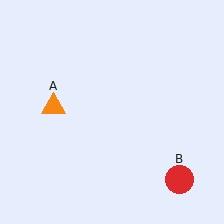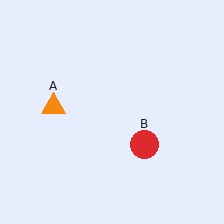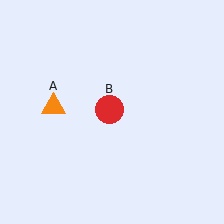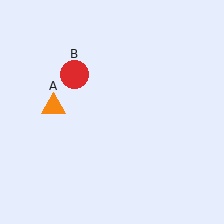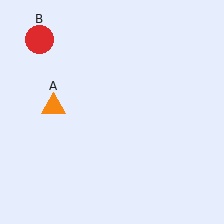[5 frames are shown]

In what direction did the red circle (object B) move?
The red circle (object B) moved up and to the left.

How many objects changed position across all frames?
1 object changed position: red circle (object B).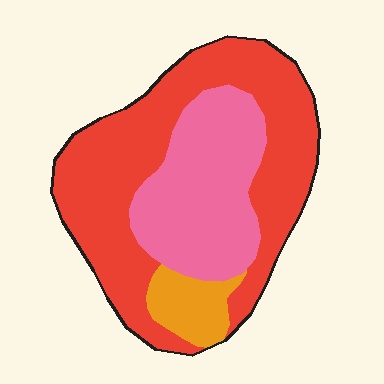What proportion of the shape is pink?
Pink takes up about one third (1/3) of the shape.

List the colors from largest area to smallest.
From largest to smallest: red, pink, orange.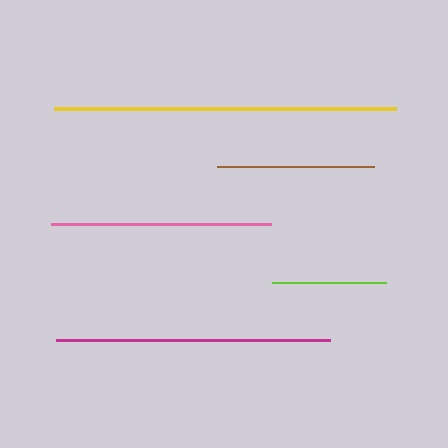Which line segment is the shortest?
The lime line is the shortest at approximately 114 pixels.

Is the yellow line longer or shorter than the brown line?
The yellow line is longer than the brown line.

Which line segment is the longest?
The yellow line is the longest at approximately 342 pixels.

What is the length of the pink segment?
The pink segment is approximately 220 pixels long.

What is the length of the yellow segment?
The yellow segment is approximately 342 pixels long.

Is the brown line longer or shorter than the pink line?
The pink line is longer than the brown line.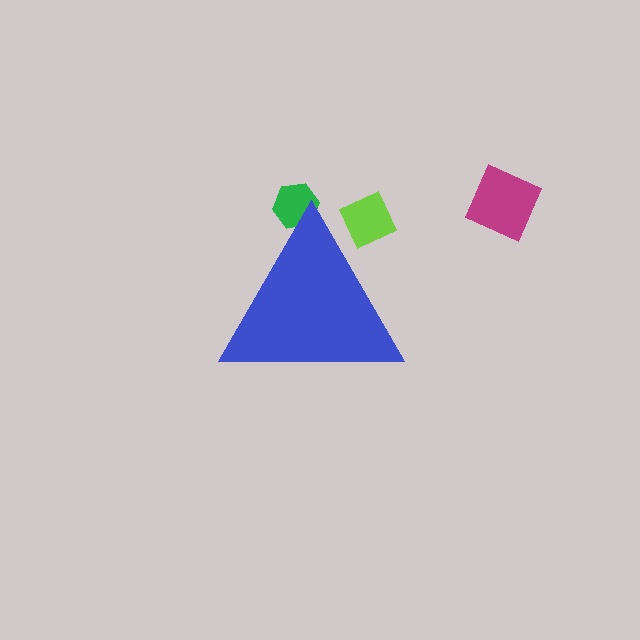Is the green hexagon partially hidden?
Yes, the green hexagon is partially hidden behind the blue triangle.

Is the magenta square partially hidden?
No, the magenta square is fully visible.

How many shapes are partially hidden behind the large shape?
2 shapes are partially hidden.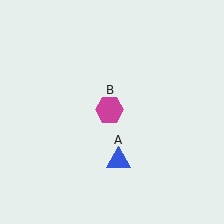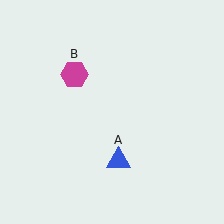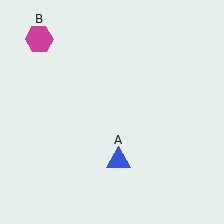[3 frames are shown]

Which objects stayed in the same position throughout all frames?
Blue triangle (object A) remained stationary.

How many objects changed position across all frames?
1 object changed position: magenta hexagon (object B).